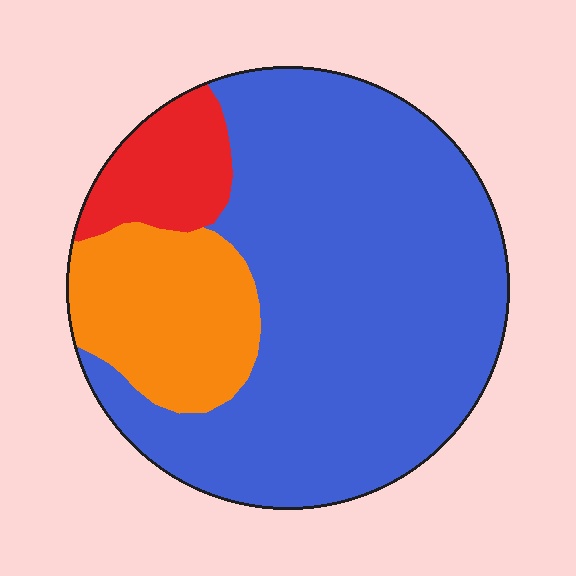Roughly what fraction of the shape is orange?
Orange takes up less than a quarter of the shape.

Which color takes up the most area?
Blue, at roughly 70%.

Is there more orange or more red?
Orange.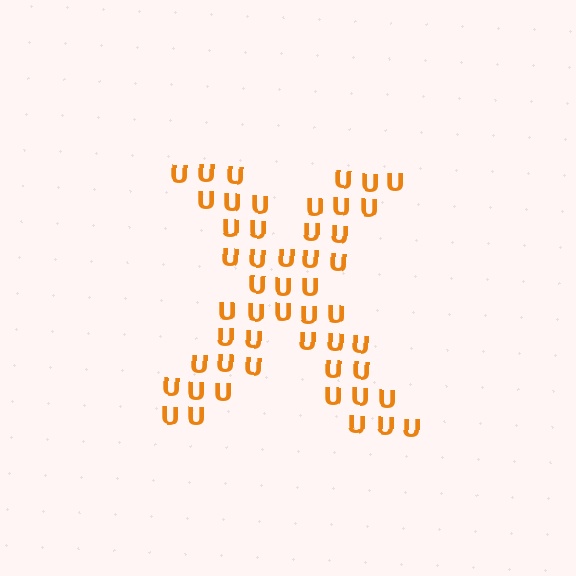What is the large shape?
The large shape is the letter X.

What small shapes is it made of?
It is made of small letter U's.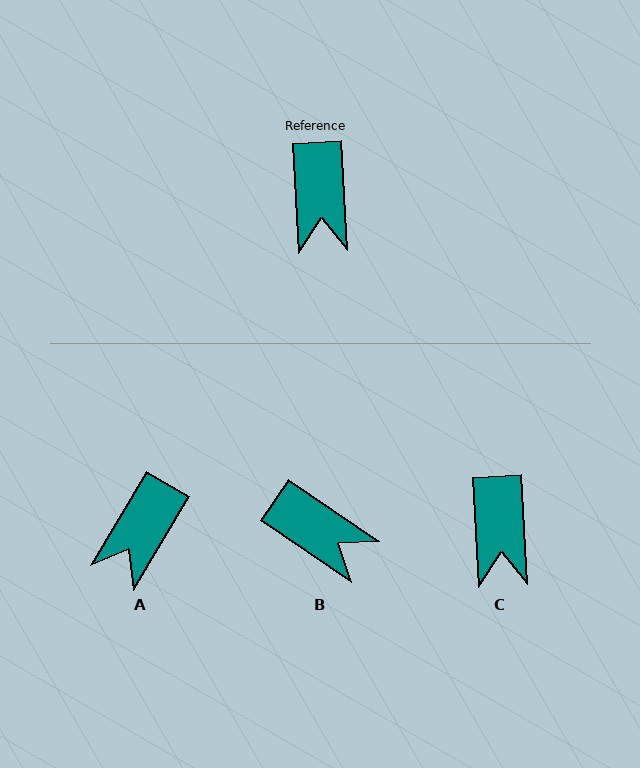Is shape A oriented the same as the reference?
No, it is off by about 34 degrees.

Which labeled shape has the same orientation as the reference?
C.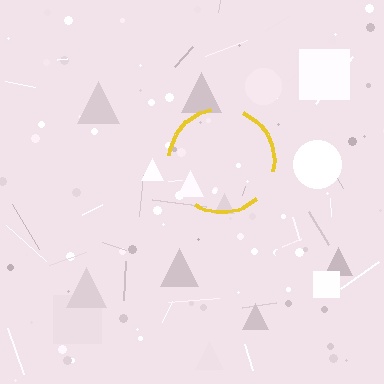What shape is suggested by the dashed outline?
The dashed outline suggests a circle.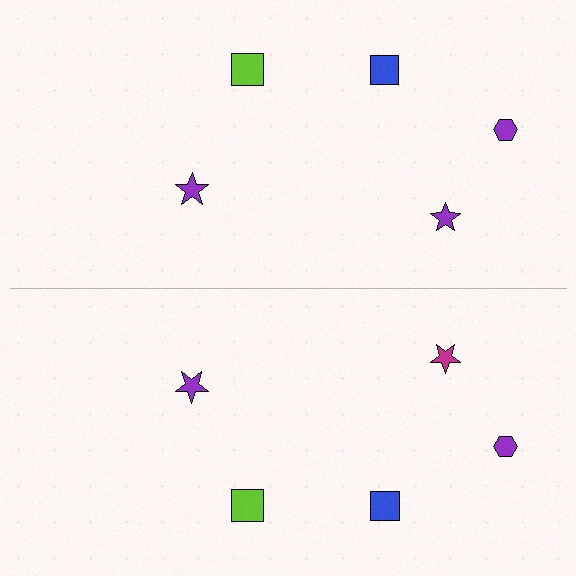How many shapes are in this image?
There are 10 shapes in this image.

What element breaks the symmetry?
The magenta star on the bottom side breaks the symmetry — its mirror counterpart is purple.